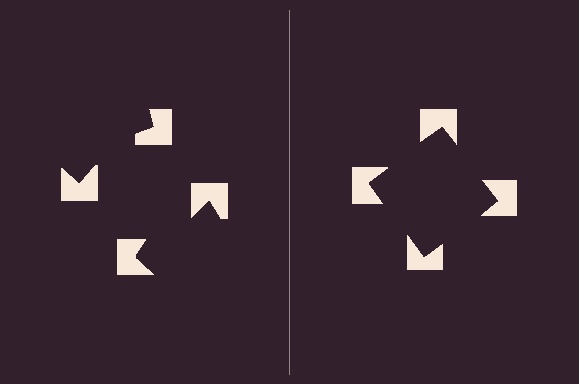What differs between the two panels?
The notched squares are positioned identically on both sides; only the wedge orientations differ. On the right they align to a square; on the left they are misaligned.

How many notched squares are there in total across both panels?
8 — 4 on each side.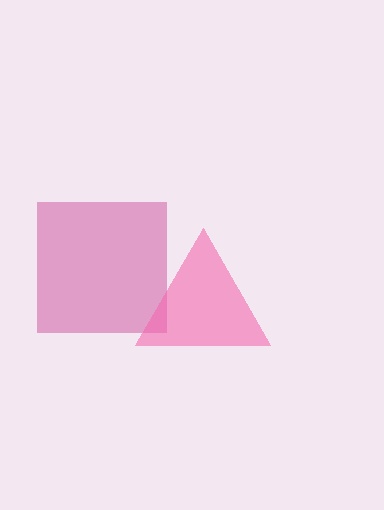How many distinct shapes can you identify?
There are 2 distinct shapes: a magenta square, a pink triangle.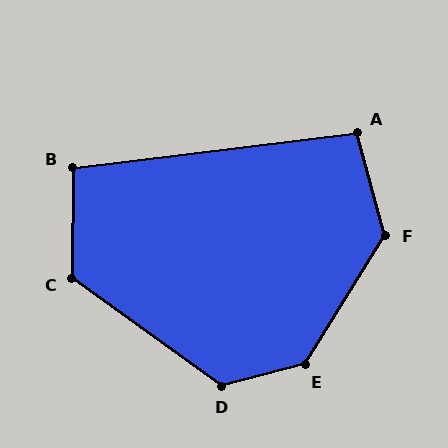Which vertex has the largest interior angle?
E, at approximately 137 degrees.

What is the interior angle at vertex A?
Approximately 98 degrees (obtuse).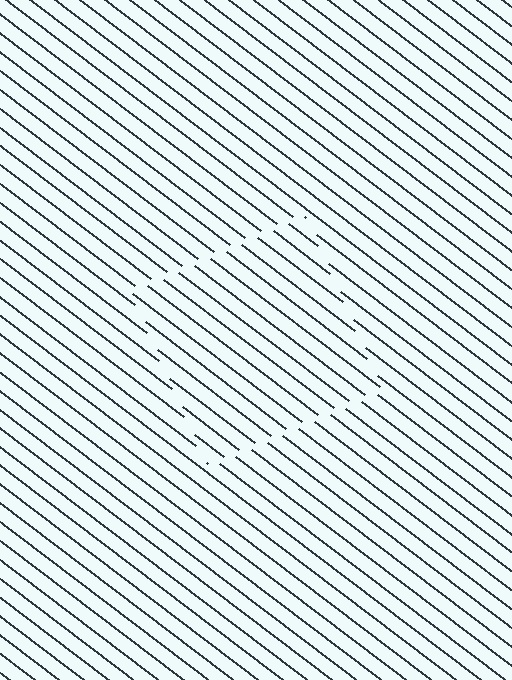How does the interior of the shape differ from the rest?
The interior of the shape contains the same grating, shifted by half a period — the contour is defined by the phase discontinuity where line-ends from the inner and outer gratings abut.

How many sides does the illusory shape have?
4 sides — the line-ends trace a square.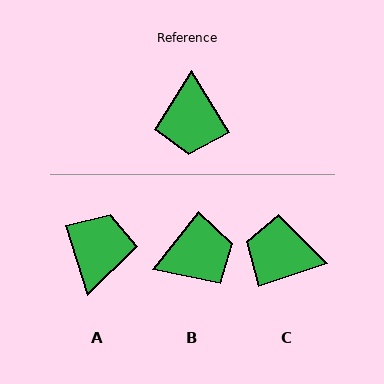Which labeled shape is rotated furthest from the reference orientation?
A, about 166 degrees away.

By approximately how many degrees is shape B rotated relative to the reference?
Approximately 110 degrees counter-clockwise.